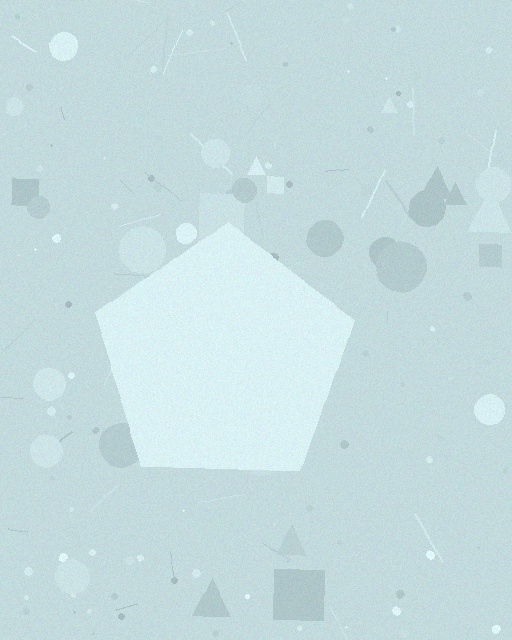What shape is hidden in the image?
A pentagon is hidden in the image.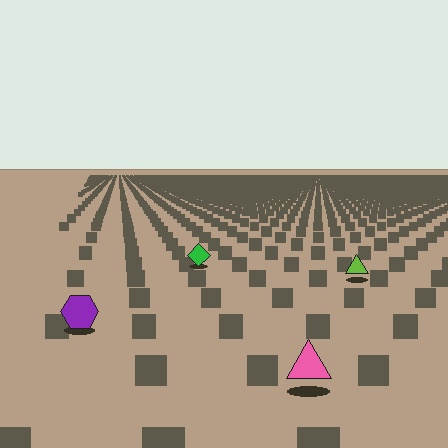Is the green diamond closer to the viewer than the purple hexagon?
No. The purple hexagon is closer — you can tell from the texture gradient: the ground texture is coarser near it.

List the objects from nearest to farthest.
From nearest to farthest: the pink triangle, the purple hexagon, the lime triangle, the green diamond.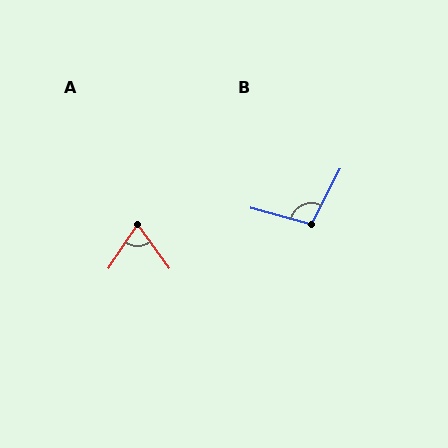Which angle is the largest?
B, at approximately 103 degrees.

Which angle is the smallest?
A, at approximately 69 degrees.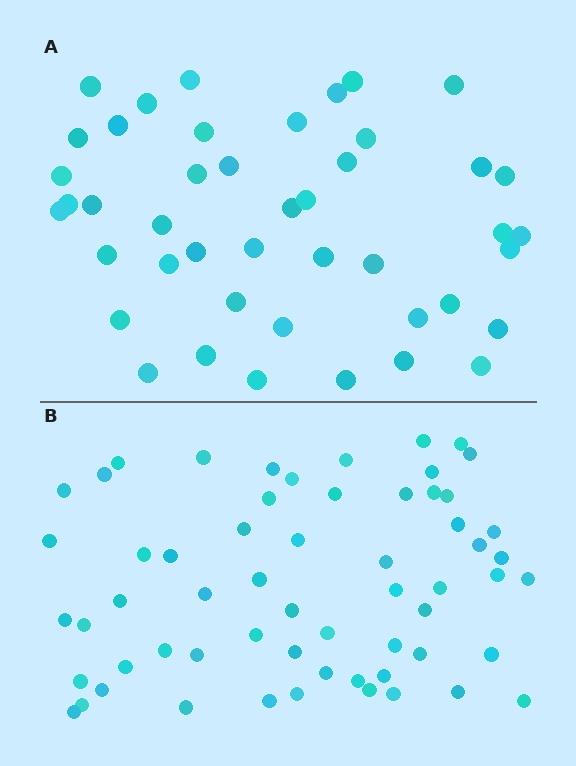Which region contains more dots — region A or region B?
Region B (the bottom region) has more dots.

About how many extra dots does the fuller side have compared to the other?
Region B has approximately 15 more dots than region A.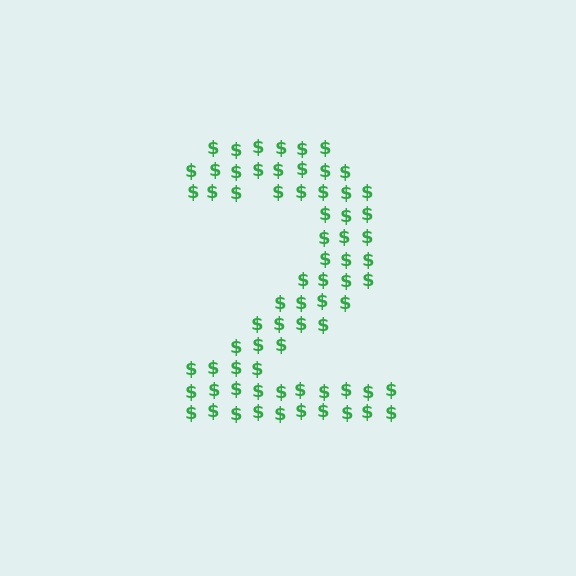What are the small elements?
The small elements are dollar signs.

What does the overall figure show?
The overall figure shows the digit 2.